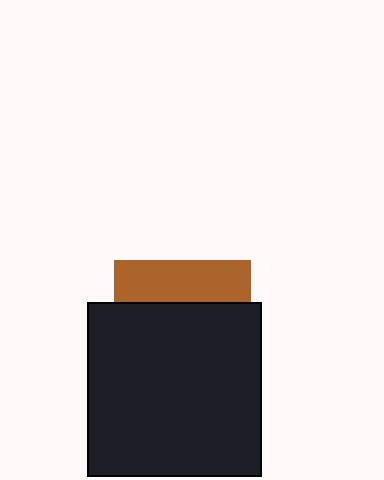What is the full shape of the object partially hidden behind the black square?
The partially hidden object is a brown square.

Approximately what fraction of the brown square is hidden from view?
Roughly 70% of the brown square is hidden behind the black square.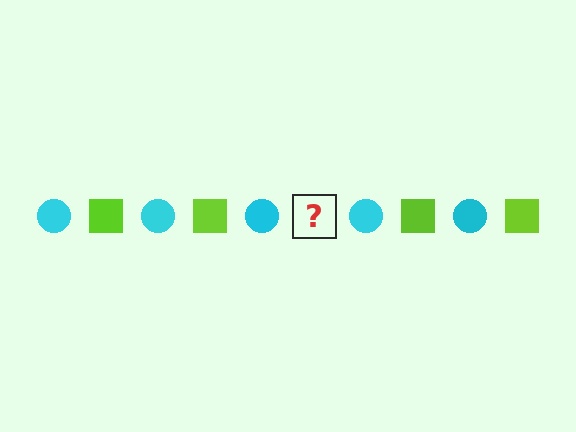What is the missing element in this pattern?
The missing element is a lime square.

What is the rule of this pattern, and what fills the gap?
The rule is that the pattern alternates between cyan circle and lime square. The gap should be filled with a lime square.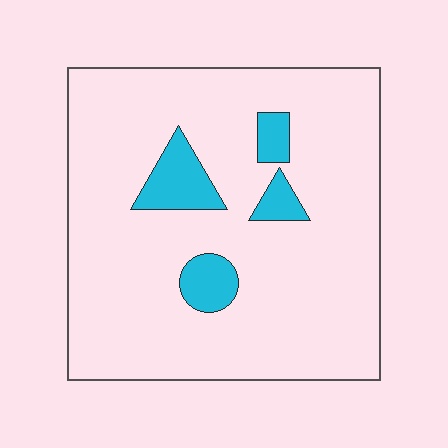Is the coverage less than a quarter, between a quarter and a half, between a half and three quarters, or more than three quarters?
Less than a quarter.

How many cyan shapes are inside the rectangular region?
4.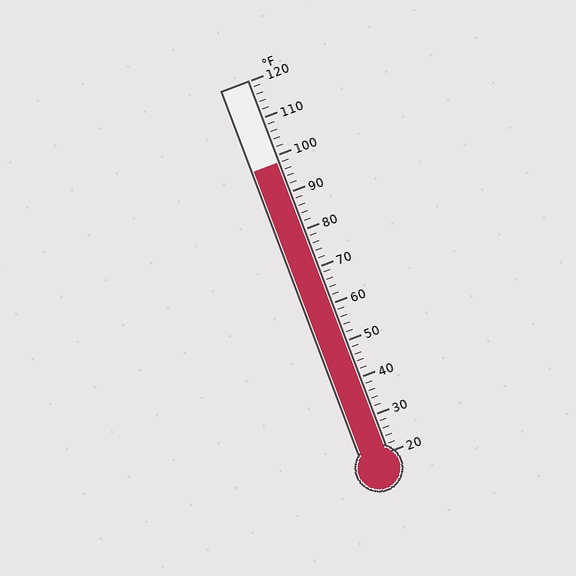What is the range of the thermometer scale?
The thermometer scale ranges from 20°F to 120°F.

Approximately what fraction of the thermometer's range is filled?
The thermometer is filled to approximately 80% of its range.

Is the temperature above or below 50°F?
The temperature is above 50°F.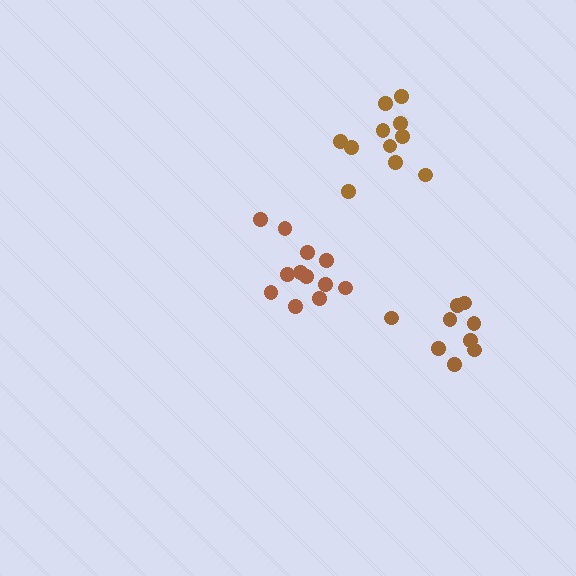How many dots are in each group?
Group 1: 12 dots, Group 2: 9 dots, Group 3: 11 dots (32 total).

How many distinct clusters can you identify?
There are 3 distinct clusters.